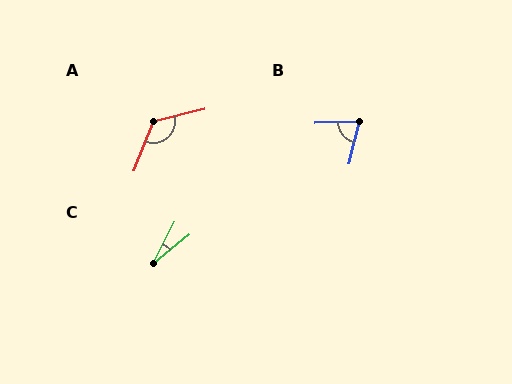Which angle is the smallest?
C, at approximately 24 degrees.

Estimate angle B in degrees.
Approximately 75 degrees.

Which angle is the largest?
A, at approximately 124 degrees.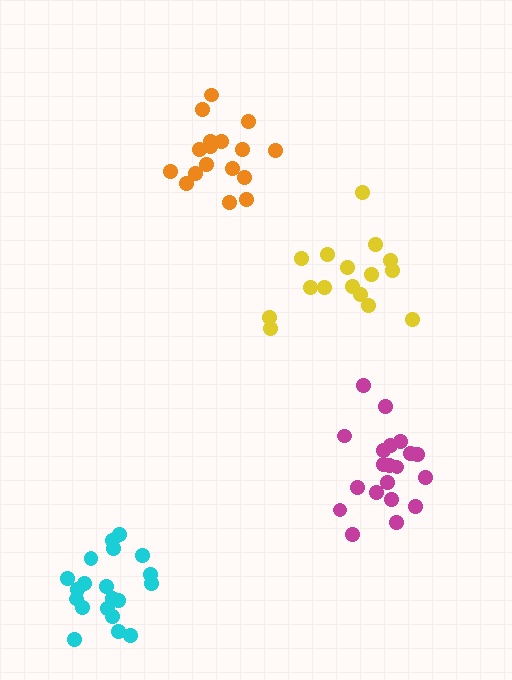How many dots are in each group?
Group 1: 17 dots, Group 2: 16 dots, Group 3: 20 dots, Group 4: 20 dots (73 total).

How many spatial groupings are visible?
There are 4 spatial groupings.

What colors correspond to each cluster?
The clusters are colored: orange, yellow, cyan, magenta.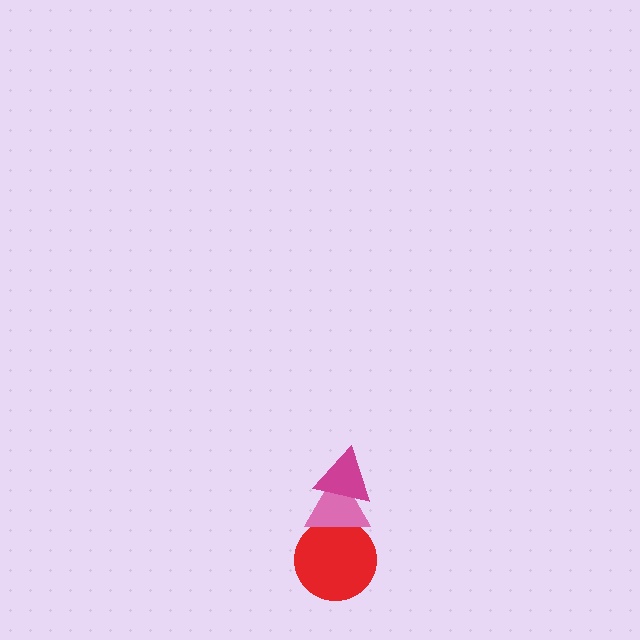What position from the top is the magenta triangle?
The magenta triangle is 1st from the top.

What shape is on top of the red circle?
The pink triangle is on top of the red circle.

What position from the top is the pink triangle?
The pink triangle is 2nd from the top.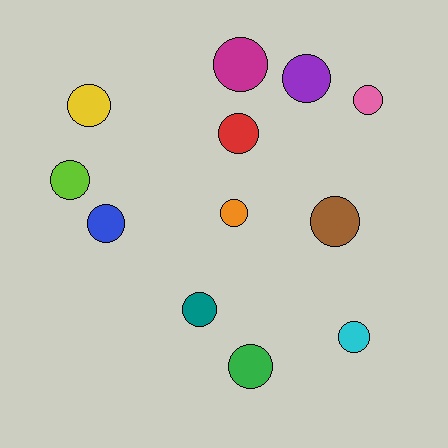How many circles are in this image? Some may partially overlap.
There are 12 circles.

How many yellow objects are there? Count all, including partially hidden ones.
There is 1 yellow object.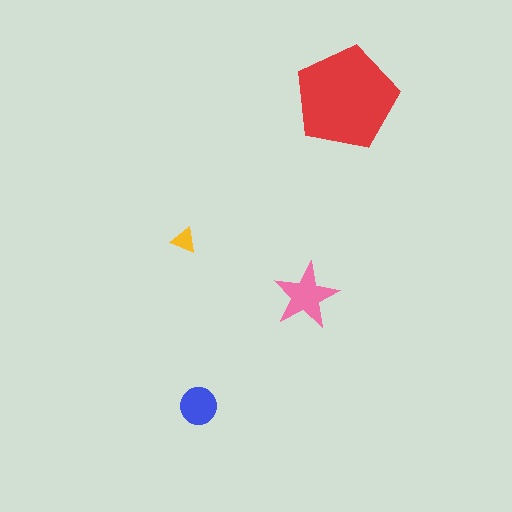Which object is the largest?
The red pentagon.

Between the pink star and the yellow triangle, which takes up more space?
The pink star.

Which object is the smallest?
The yellow triangle.